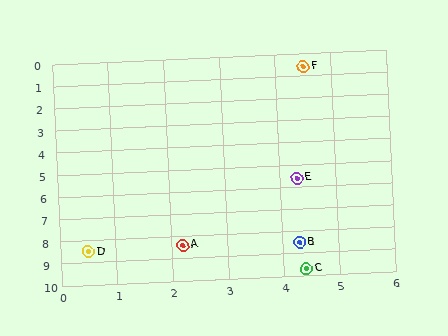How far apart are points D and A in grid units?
Points D and A are about 1.7 grid units apart.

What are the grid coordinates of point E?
Point E is at approximately (4.3, 5.6).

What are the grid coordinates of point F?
Point F is at approximately (4.5, 0.6).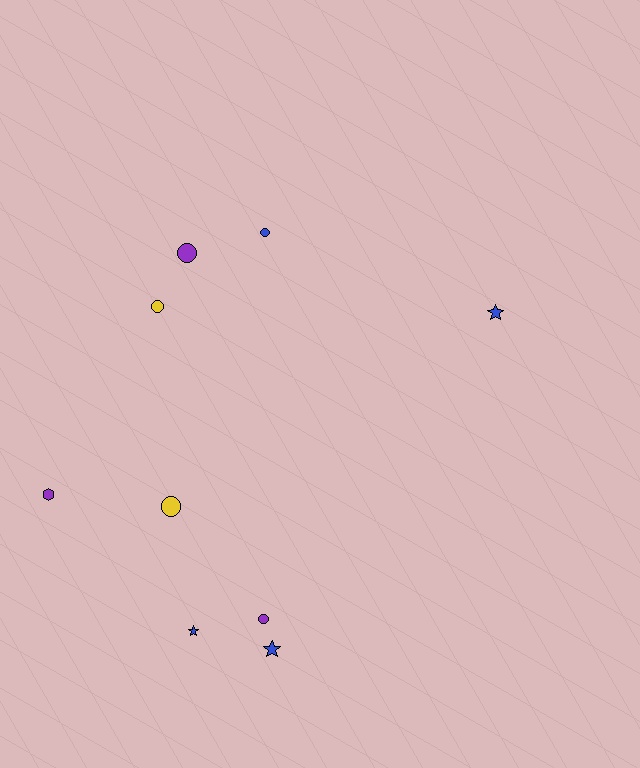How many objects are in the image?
There are 9 objects.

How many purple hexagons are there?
There is 1 purple hexagon.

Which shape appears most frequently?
Circle, with 5 objects.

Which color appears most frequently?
Blue, with 4 objects.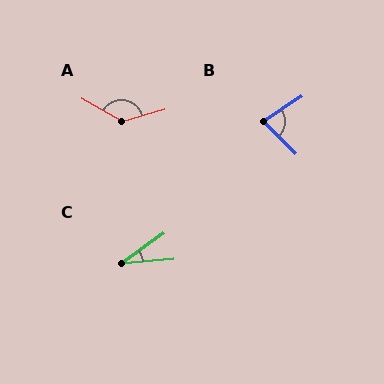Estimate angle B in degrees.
Approximately 78 degrees.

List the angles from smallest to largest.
C (31°), B (78°), A (134°).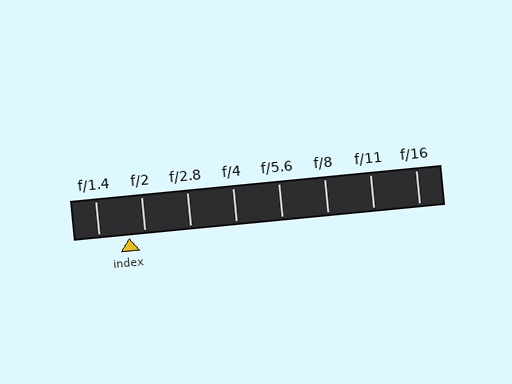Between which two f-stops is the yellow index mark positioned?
The index mark is between f/1.4 and f/2.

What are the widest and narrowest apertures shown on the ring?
The widest aperture shown is f/1.4 and the narrowest is f/16.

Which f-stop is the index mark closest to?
The index mark is closest to f/2.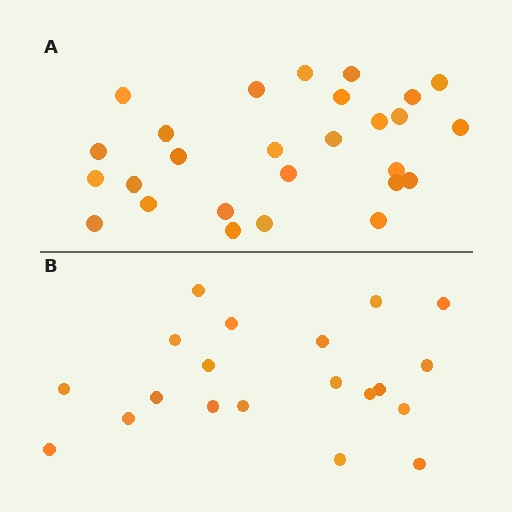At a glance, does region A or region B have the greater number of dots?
Region A (the top region) has more dots.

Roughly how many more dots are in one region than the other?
Region A has roughly 8 or so more dots than region B.